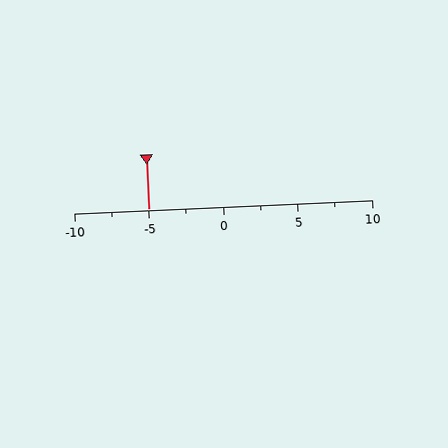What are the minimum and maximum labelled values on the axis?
The axis runs from -10 to 10.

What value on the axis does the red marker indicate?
The marker indicates approximately -5.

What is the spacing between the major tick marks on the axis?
The major ticks are spaced 5 apart.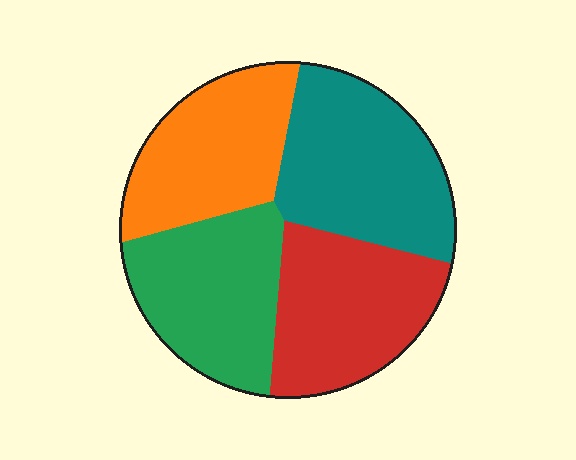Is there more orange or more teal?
Teal.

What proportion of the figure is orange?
Orange takes up about one quarter (1/4) of the figure.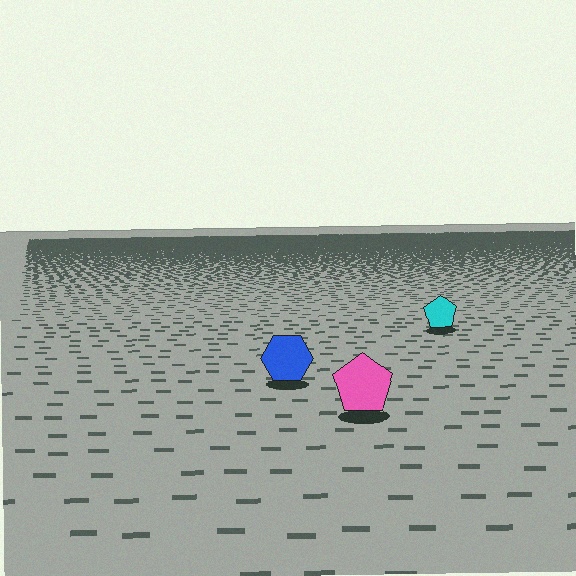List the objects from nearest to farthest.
From nearest to farthest: the pink pentagon, the blue hexagon, the cyan pentagon.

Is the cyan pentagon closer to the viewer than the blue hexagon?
No. The blue hexagon is closer — you can tell from the texture gradient: the ground texture is coarser near it.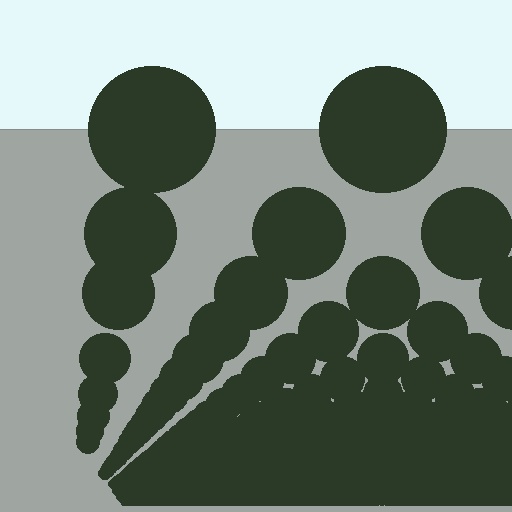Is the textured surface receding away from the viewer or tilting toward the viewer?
The surface appears to tilt toward the viewer. Texture elements get larger and sparser toward the top.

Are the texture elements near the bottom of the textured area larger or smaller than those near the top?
Smaller. The gradient is inverted — elements near the bottom are smaller and denser.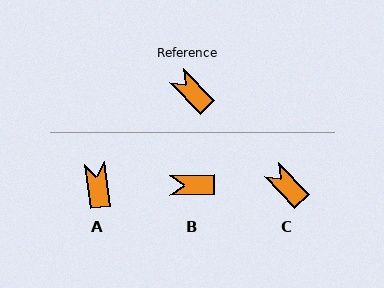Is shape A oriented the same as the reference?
No, it is off by about 36 degrees.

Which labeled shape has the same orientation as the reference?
C.